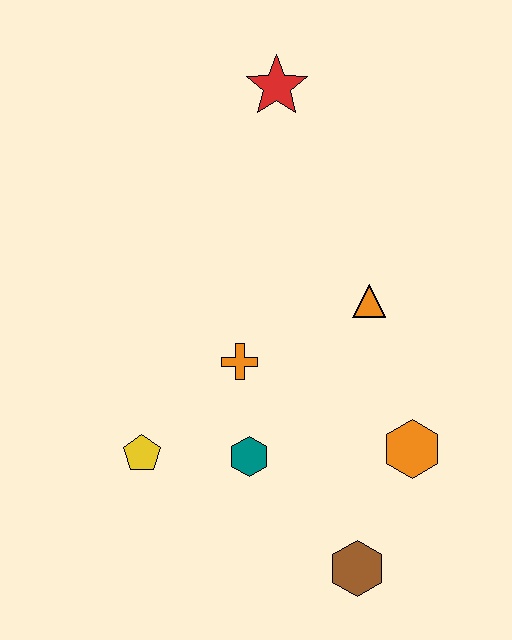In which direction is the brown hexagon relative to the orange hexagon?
The brown hexagon is below the orange hexagon.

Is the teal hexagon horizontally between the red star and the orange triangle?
No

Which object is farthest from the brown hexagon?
The red star is farthest from the brown hexagon.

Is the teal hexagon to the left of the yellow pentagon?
No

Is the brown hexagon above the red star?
No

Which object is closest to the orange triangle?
The orange cross is closest to the orange triangle.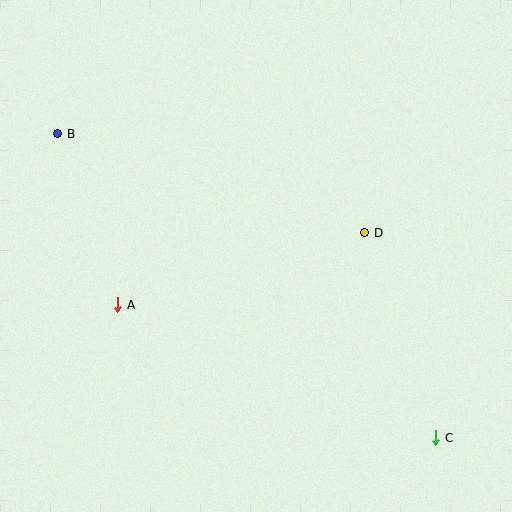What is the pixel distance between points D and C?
The distance between D and C is 217 pixels.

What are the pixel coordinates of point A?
Point A is at (118, 305).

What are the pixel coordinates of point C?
Point C is at (436, 438).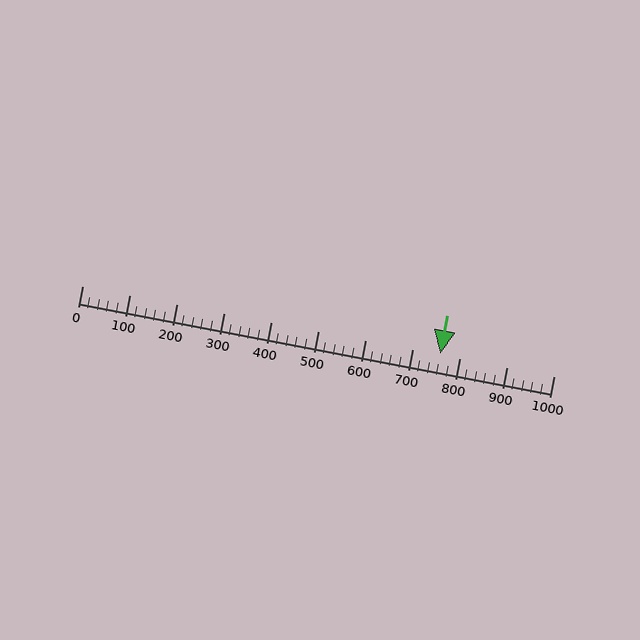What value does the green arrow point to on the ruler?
The green arrow points to approximately 760.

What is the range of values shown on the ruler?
The ruler shows values from 0 to 1000.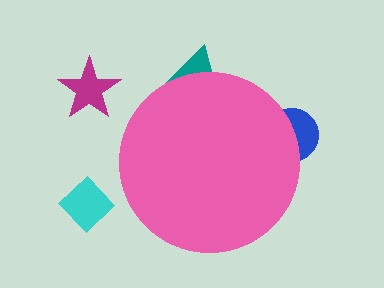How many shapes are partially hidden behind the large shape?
2 shapes are partially hidden.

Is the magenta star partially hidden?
No, the magenta star is fully visible.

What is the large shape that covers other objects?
A pink circle.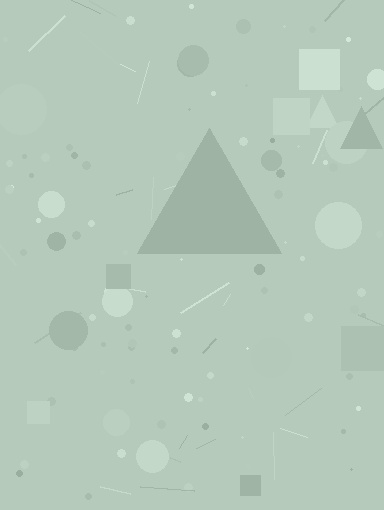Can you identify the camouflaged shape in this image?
The camouflaged shape is a triangle.